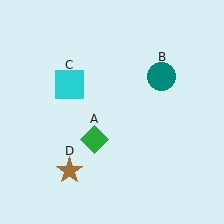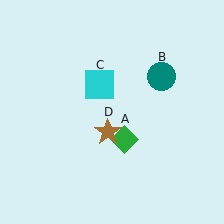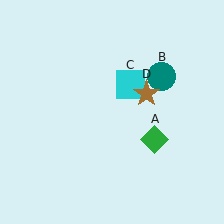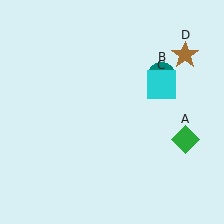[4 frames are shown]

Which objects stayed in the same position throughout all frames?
Teal circle (object B) remained stationary.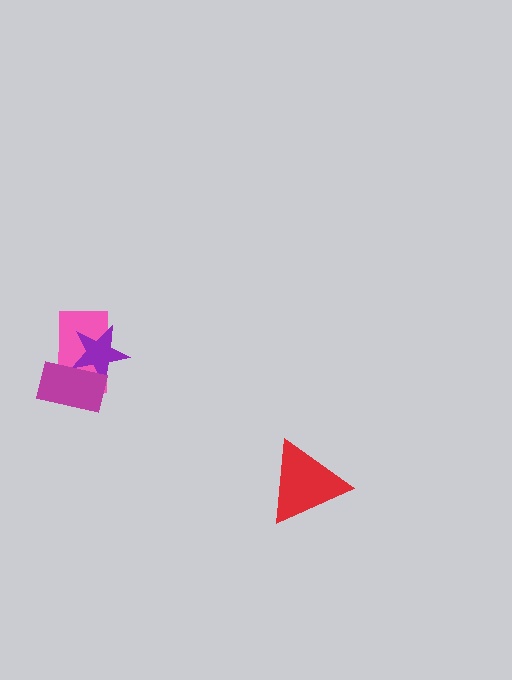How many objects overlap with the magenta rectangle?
2 objects overlap with the magenta rectangle.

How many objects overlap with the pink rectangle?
2 objects overlap with the pink rectangle.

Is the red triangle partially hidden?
No, no other shape covers it.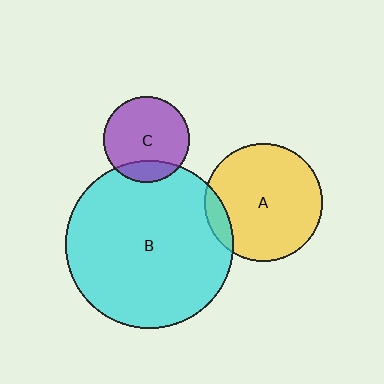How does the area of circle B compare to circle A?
Approximately 2.0 times.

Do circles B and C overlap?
Yes.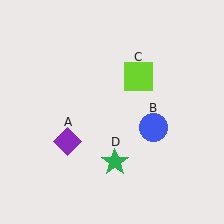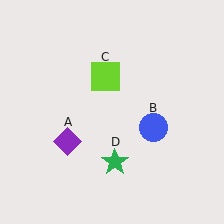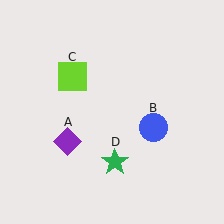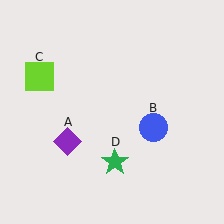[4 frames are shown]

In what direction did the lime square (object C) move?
The lime square (object C) moved left.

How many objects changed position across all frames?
1 object changed position: lime square (object C).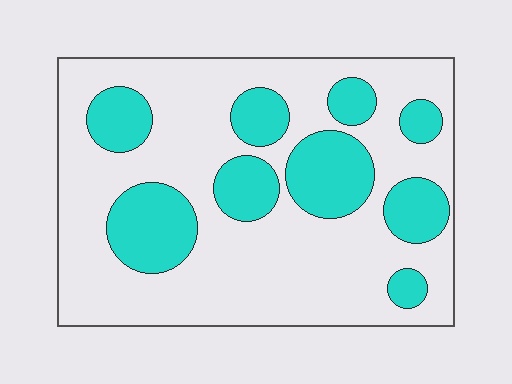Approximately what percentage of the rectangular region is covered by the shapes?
Approximately 30%.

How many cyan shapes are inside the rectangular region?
9.